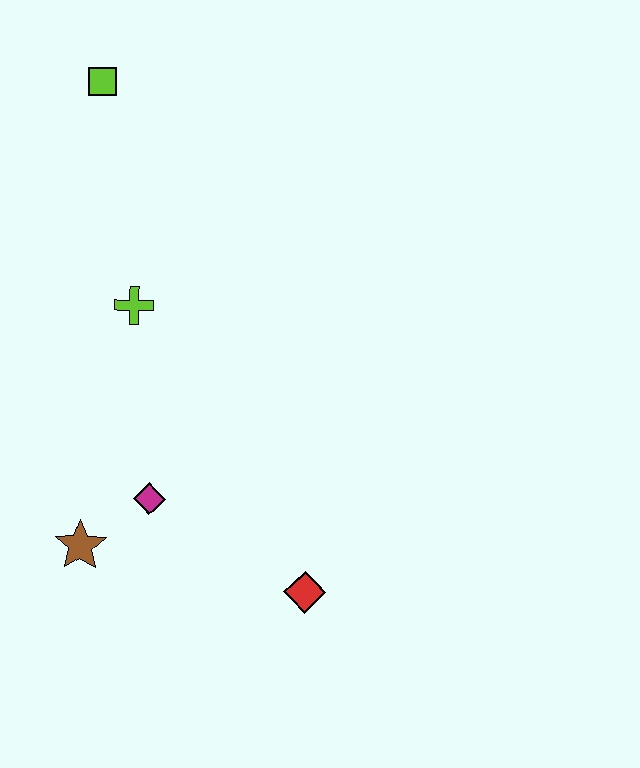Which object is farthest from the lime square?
The red diamond is farthest from the lime square.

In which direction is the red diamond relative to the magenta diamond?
The red diamond is to the right of the magenta diamond.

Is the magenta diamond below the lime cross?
Yes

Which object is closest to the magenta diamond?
The brown star is closest to the magenta diamond.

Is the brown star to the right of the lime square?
No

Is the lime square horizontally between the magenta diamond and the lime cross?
No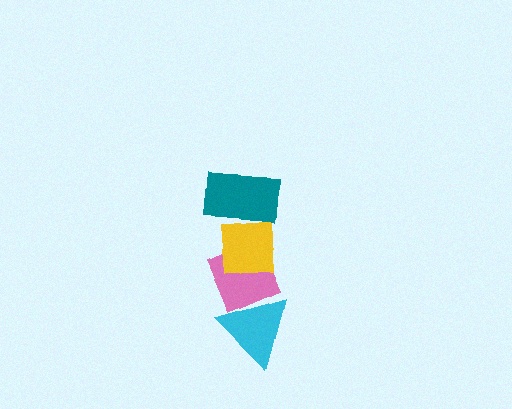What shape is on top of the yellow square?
The teal rectangle is on top of the yellow square.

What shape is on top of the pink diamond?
The yellow square is on top of the pink diamond.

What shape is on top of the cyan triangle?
The pink diamond is on top of the cyan triangle.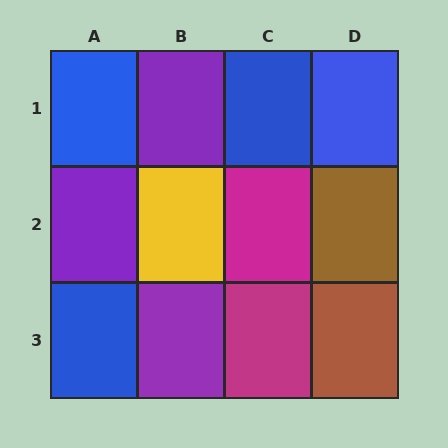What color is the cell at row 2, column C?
Magenta.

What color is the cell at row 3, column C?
Magenta.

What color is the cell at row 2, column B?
Yellow.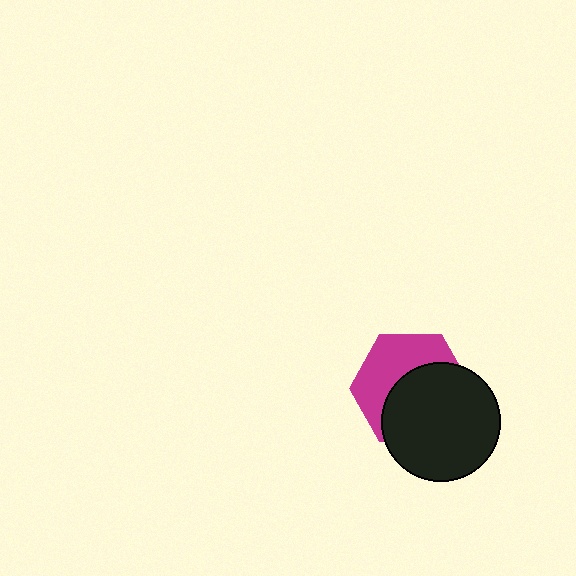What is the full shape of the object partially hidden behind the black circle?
The partially hidden object is a magenta hexagon.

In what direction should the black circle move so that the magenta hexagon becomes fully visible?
The black circle should move toward the lower-right. That is the shortest direction to clear the overlap and leave the magenta hexagon fully visible.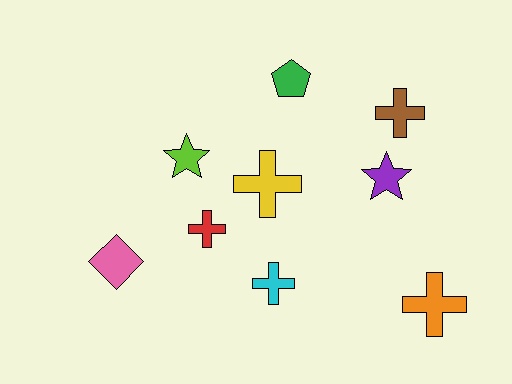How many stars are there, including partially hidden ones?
There are 2 stars.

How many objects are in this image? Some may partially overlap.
There are 9 objects.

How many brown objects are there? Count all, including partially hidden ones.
There is 1 brown object.